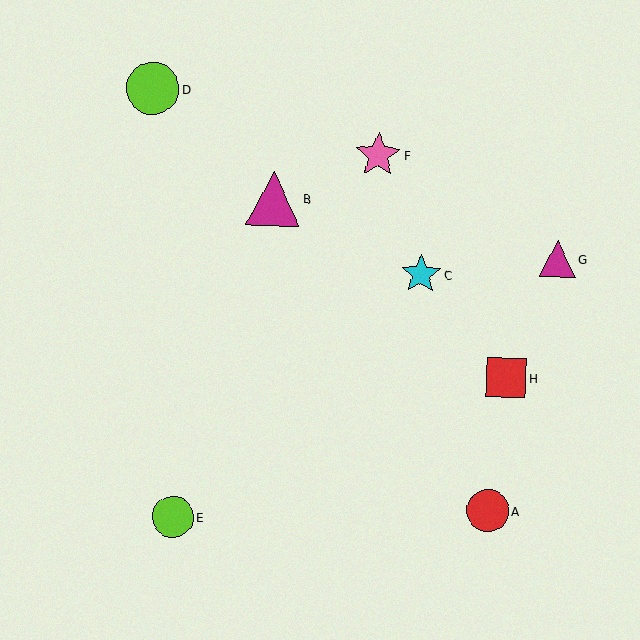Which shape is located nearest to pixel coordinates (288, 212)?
The magenta triangle (labeled B) at (274, 199) is nearest to that location.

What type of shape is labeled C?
Shape C is a cyan star.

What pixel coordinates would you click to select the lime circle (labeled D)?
Click at (153, 89) to select the lime circle D.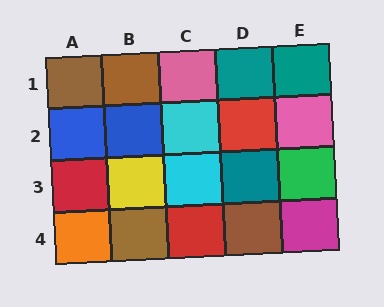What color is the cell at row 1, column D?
Teal.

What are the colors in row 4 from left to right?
Orange, brown, red, brown, magenta.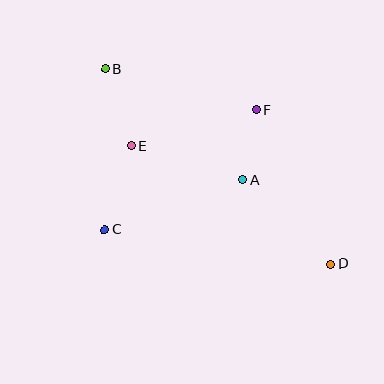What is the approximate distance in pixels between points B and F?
The distance between B and F is approximately 156 pixels.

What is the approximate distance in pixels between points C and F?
The distance between C and F is approximately 193 pixels.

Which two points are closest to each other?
Points A and F are closest to each other.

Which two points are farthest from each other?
Points B and D are farthest from each other.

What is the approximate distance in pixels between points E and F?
The distance between E and F is approximately 129 pixels.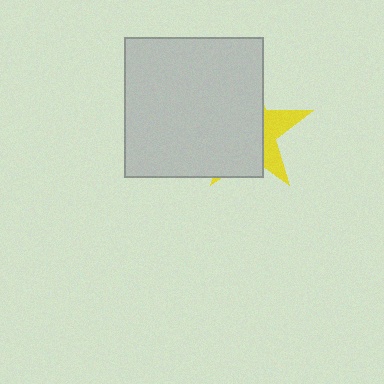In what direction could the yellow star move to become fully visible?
The yellow star could move right. That would shift it out from behind the light gray square entirely.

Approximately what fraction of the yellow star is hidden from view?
Roughly 69% of the yellow star is hidden behind the light gray square.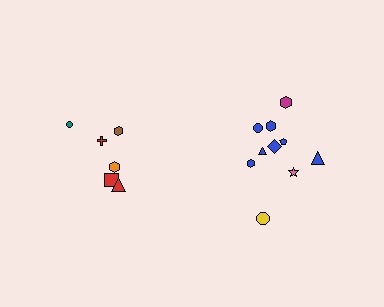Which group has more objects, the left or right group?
The right group.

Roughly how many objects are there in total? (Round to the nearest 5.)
Roughly 15 objects in total.